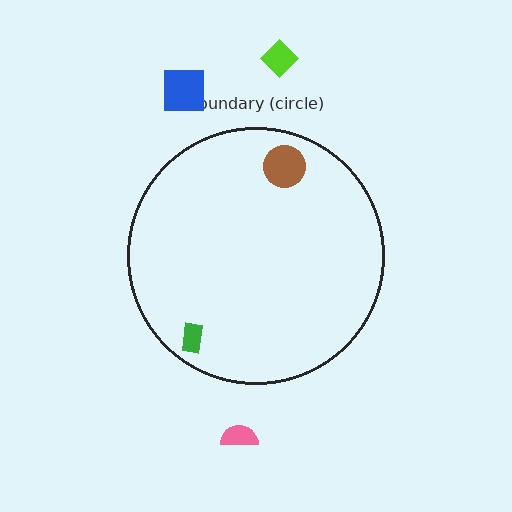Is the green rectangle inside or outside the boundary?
Inside.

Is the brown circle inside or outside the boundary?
Inside.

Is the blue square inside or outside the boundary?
Outside.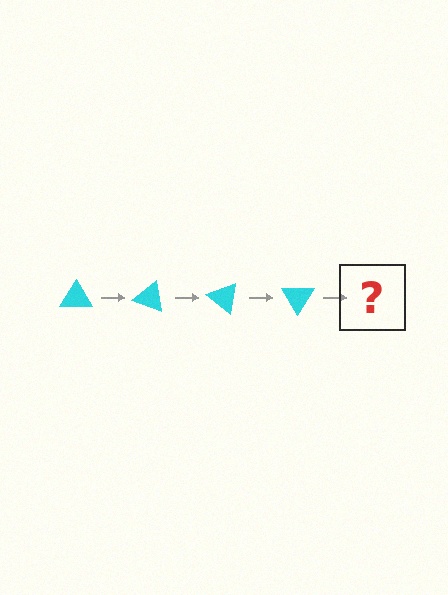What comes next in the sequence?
The next element should be a cyan triangle rotated 80 degrees.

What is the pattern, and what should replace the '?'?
The pattern is that the triangle rotates 20 degrees each step. The '?' should be a cyan triangle rotated 80 degrees.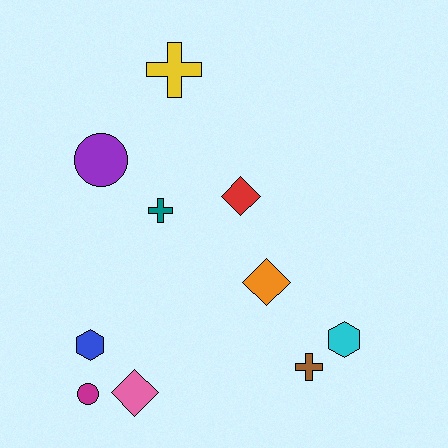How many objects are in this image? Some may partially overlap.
There are 10 objects.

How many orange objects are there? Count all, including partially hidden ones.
There is 1 orange object.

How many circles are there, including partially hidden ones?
There are 2 circles.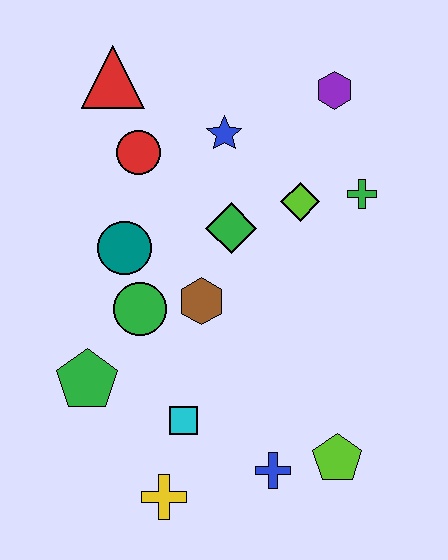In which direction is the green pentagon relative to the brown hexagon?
The green pentagon is to the left of the brown hexagon.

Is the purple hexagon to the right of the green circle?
Yes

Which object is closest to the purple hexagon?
The green cross is closest to the purple hexagon.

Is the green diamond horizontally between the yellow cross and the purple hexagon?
Yes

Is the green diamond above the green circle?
Yes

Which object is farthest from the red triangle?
The lime pentagon is farthest from the red triangle.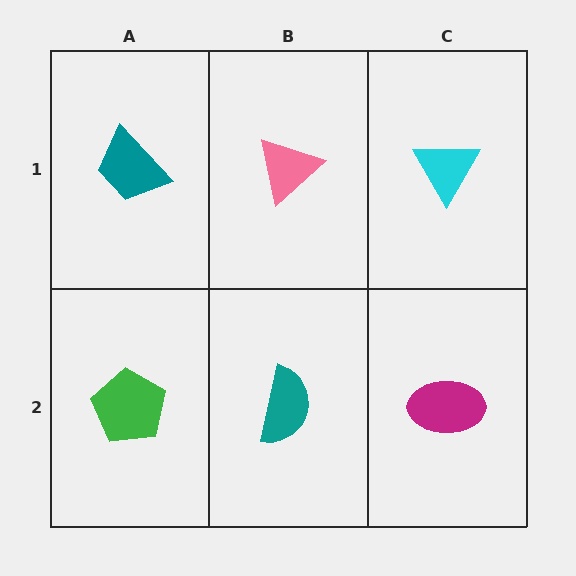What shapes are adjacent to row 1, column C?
A magenta ellipse (row 2, column C), a pink triangle (row 1, column B).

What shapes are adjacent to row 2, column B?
A pink triangle (row 1, column B), a green pentagon (row 2, column A), a magenta ellipse (row 2, column C).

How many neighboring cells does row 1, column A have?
2.